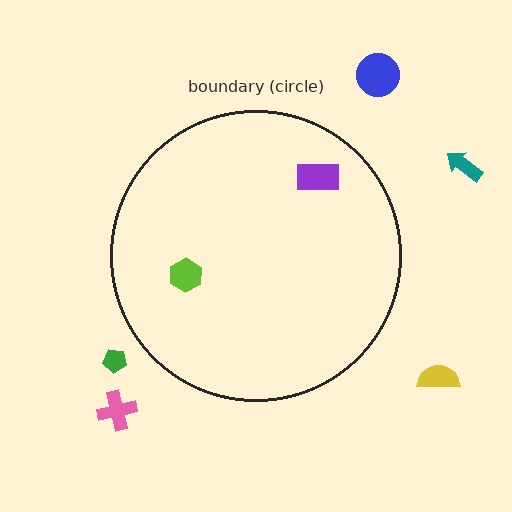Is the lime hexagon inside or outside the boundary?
Inside.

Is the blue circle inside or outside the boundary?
Outside.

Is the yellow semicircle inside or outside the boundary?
Outside.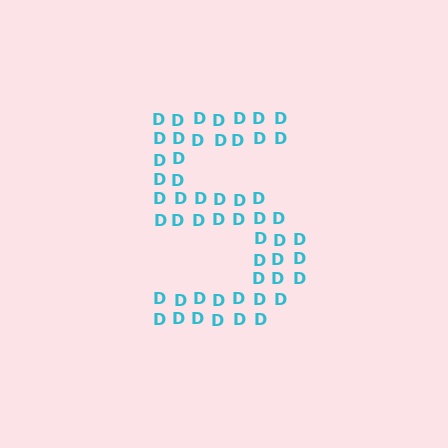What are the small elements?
The small elements are letter D's.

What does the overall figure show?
The overall figure shows the digit 5.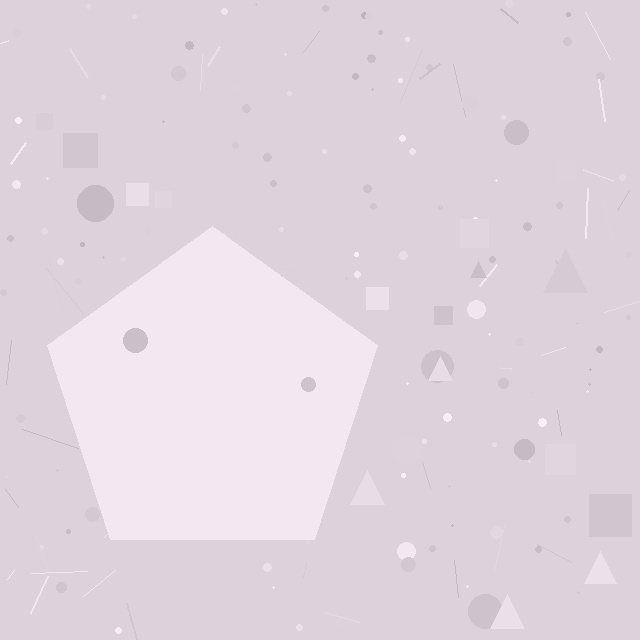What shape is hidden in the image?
A pentagon is hidden in the image.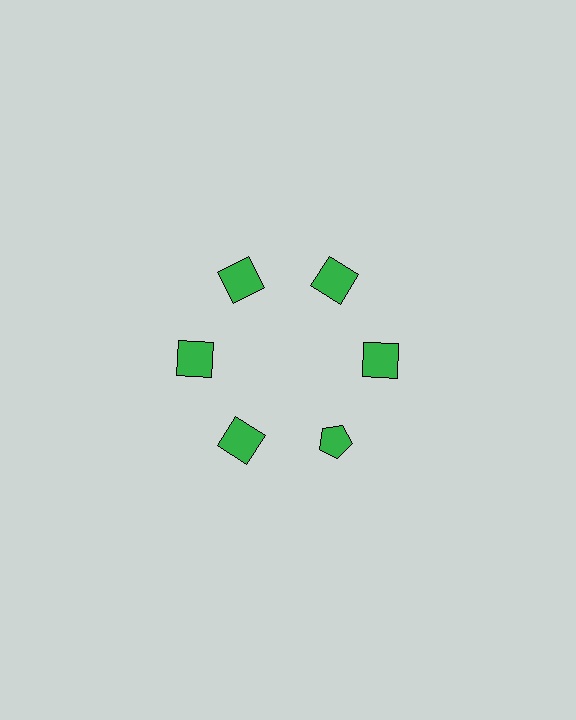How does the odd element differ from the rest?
It has a different shape: pentagon instead of square.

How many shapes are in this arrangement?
There are 6 shapes arranged in a ring pattern.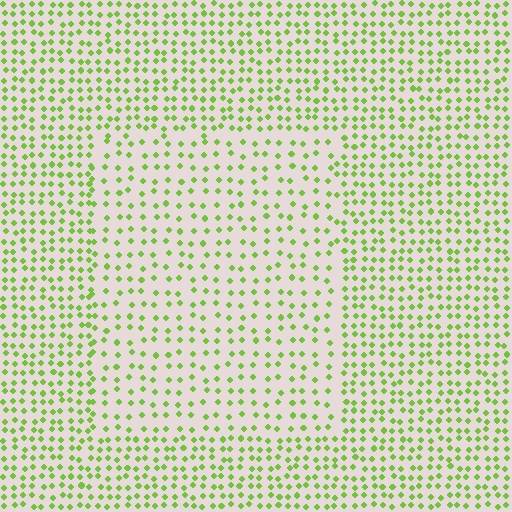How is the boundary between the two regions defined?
The boundary is defined by a change in element density (approximately 1.7x ratio). All elements are the same color, size, and shape.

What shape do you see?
I see a rectangle.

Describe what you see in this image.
The image contains small lime elements arranged at two different densities. A rectangle-shaped region is visible where the elements are less densely packed than the surrounding area.